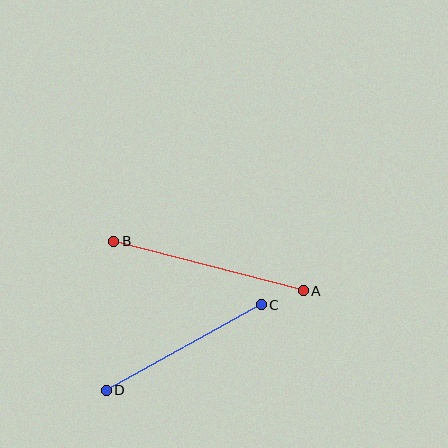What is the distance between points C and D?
The distance is approximately 177 pixels.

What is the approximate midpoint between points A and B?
The midpoint is at approximately (209, 266) pixels.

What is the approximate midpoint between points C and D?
The midpoint is at approximately (184, 348) pixels.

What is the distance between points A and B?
The distance is approximately 196 pixels.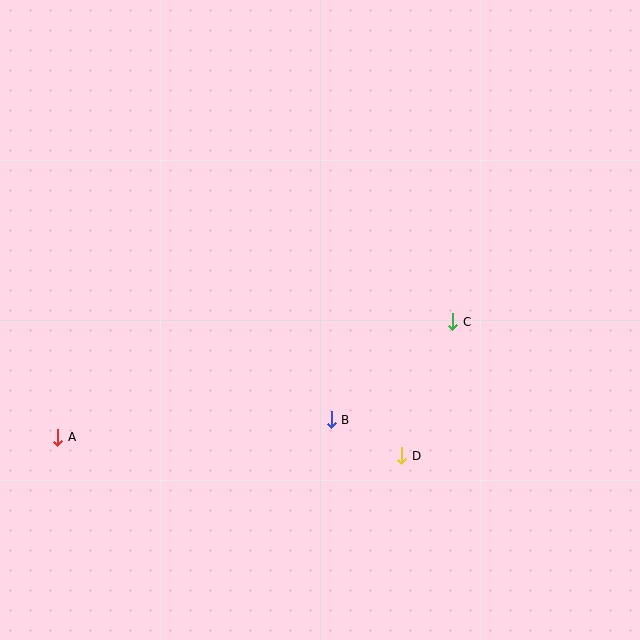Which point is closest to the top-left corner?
Point A is closest to the top-left corner.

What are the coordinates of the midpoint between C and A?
The midpoint between C and A is at (255, 380).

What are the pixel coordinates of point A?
Point A is at (58, 437).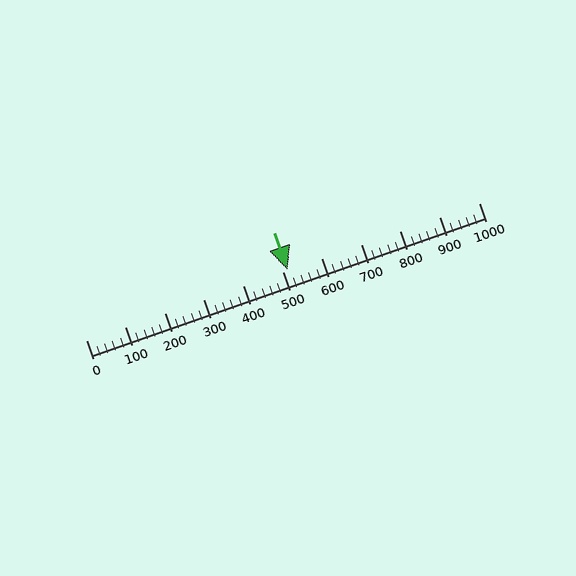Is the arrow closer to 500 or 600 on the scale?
The arrow is closer to 500.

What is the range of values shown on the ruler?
The ruler shows values from 0 to 1000.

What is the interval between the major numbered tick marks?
The major tick marks are spaced 100 units apart.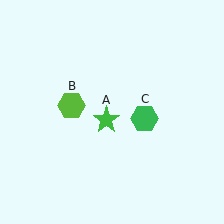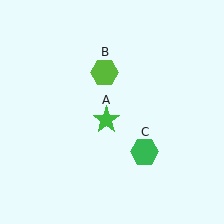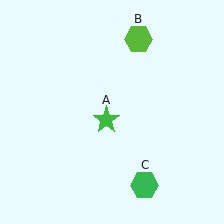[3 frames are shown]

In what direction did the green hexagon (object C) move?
The green hexagon (object C) moved down.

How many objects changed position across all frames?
2 objects changed position: lime hexagon (object B), green hexagon (object C).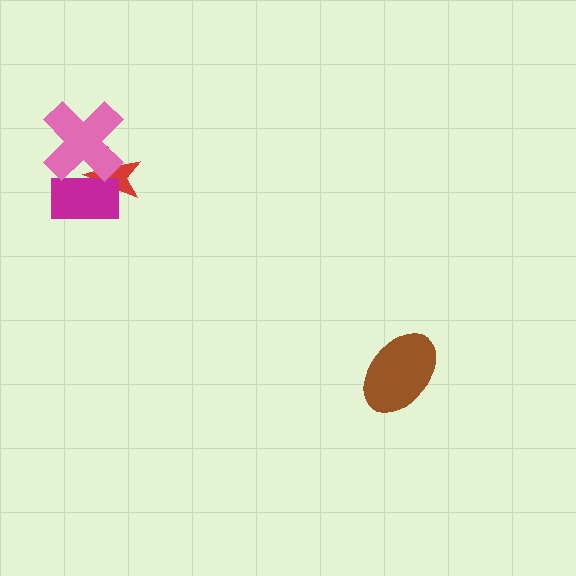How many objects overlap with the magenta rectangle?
2 objects overlap with the magenta rectangle.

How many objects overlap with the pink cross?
2 objects overlap with the pink cross.